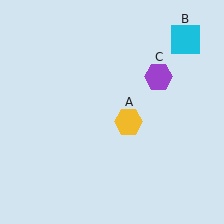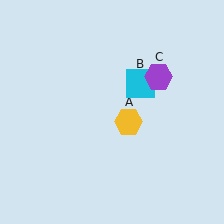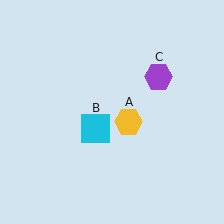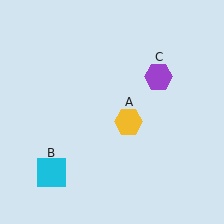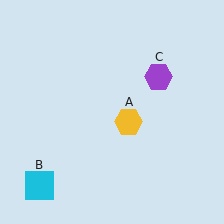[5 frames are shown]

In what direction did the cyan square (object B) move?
The cyan square (object B) moved down and to the left.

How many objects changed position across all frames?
1 object changed position: cyan square (object B).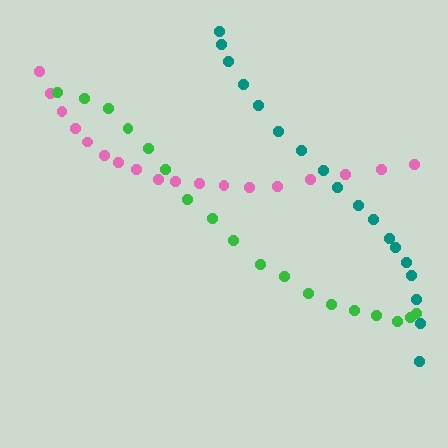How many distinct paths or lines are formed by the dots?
There are 3 distinct paths.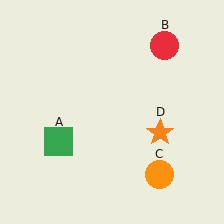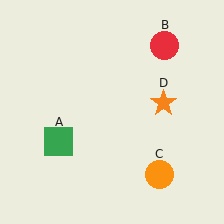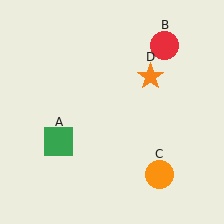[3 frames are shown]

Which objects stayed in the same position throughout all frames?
Green square (object A) and red circle (object B) and orange circle (object C) remained stationary.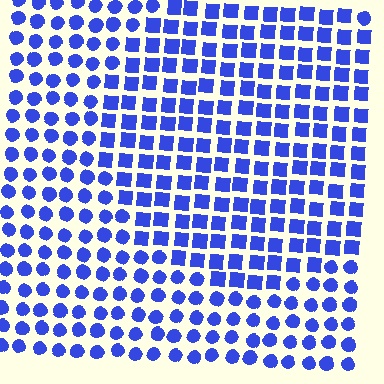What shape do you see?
I see a circle.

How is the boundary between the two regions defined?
The boundary is defined by a change in element shape: squares inside vs. circles outside. All elements share the same color and spacing.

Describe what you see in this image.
The image is filled with small blue elements arranged in a uniform grid. A circle-shaped region contains squares, while the surrounding area contains circles. The boundary is defined purely by the change in element shape.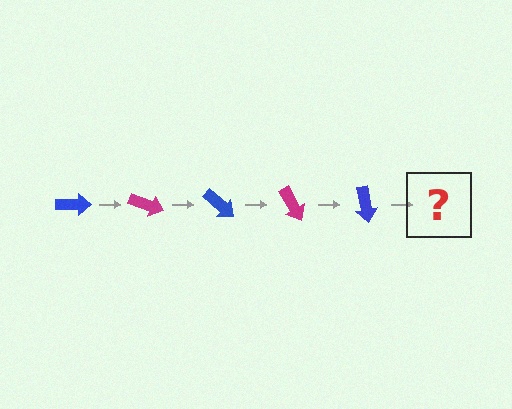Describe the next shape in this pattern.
It should be a magenta arrow, rotated 100 degrees from the start.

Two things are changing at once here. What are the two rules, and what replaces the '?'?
The two rules are that it rotates 20 degrees each step and the color cycles through blue and magenta. The '?' should be a magenta arrow, rotated 100 degrees from the start.